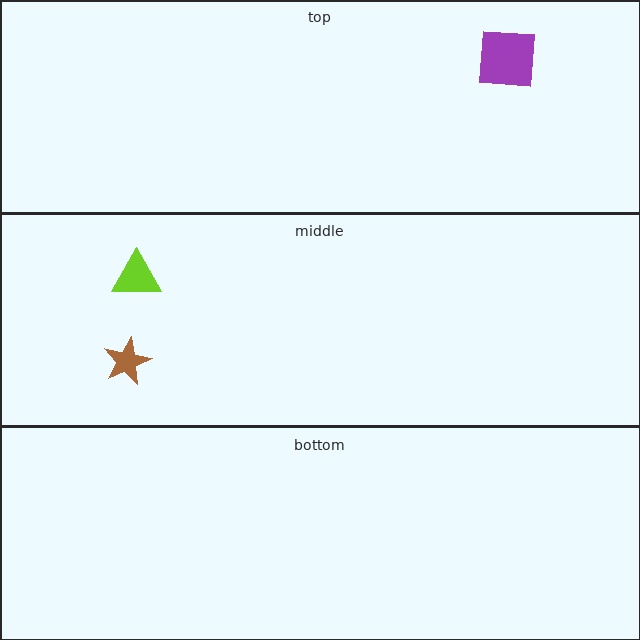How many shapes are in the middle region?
2.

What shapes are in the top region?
The purple square.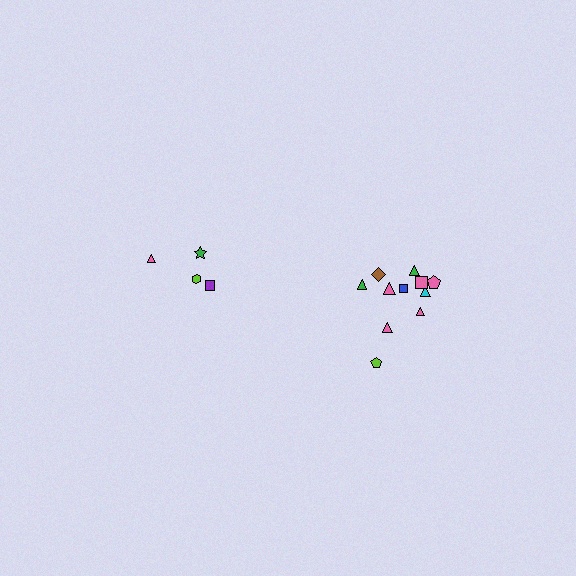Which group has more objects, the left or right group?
The right group.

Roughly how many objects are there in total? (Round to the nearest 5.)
Roughly 15 objects in total.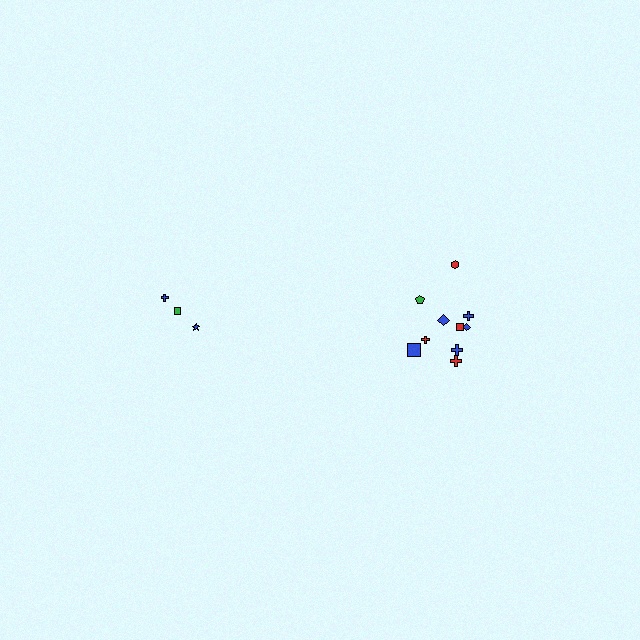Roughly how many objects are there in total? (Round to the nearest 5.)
Roughly 15 objects in total.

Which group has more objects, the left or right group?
The right group.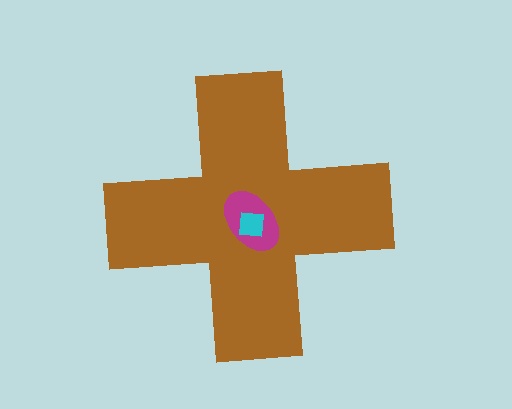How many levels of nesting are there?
3.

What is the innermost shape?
The cyan square.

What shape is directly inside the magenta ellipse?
The cyan square.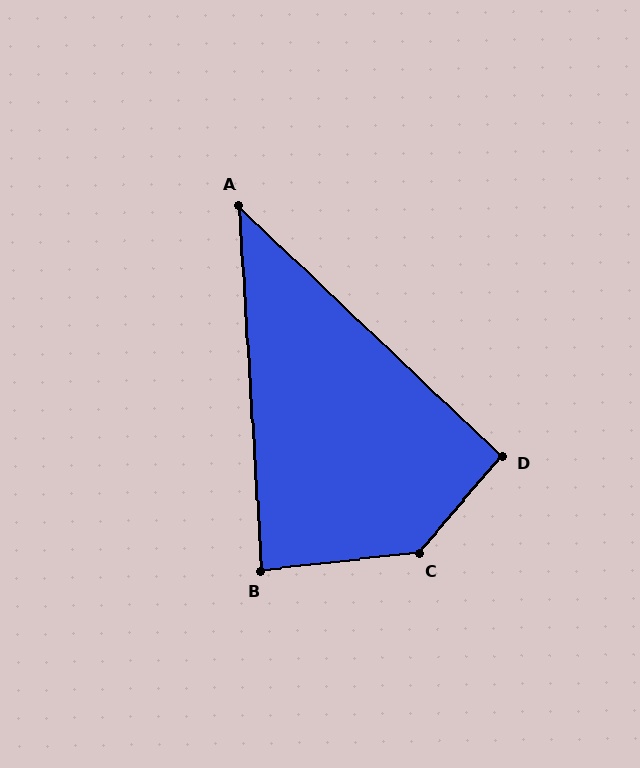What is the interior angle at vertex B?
Approximately 87 degrees (approximately right).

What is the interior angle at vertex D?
Approximately 93 degrees (approximately right).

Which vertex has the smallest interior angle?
A, at approximately 43 degrees.